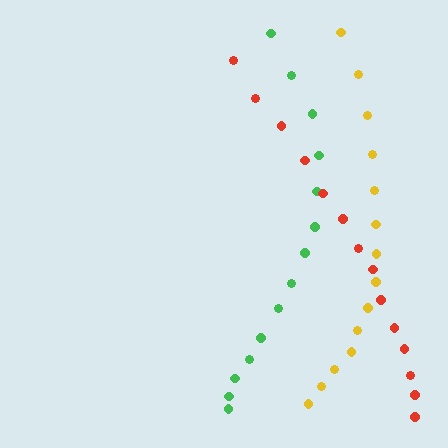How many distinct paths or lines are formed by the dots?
There are 3 distinct paths.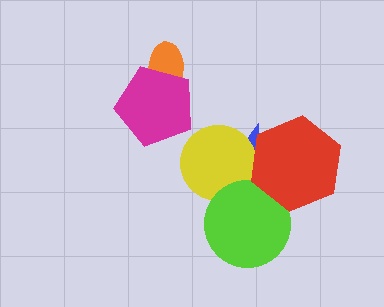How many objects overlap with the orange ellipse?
1 object overlaps with the orange ellipse.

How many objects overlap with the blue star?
4 objects overlap with the blue star.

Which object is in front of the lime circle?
The red hexagon is in front of the lime circle.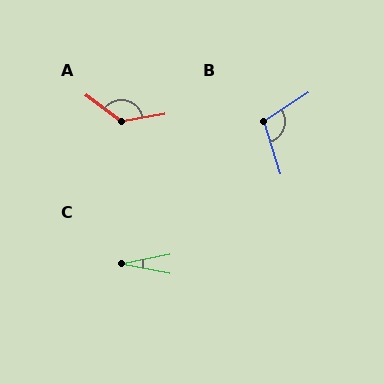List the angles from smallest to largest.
C (22°), B (105°), A (133°).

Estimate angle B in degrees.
Approximately 105 degrees.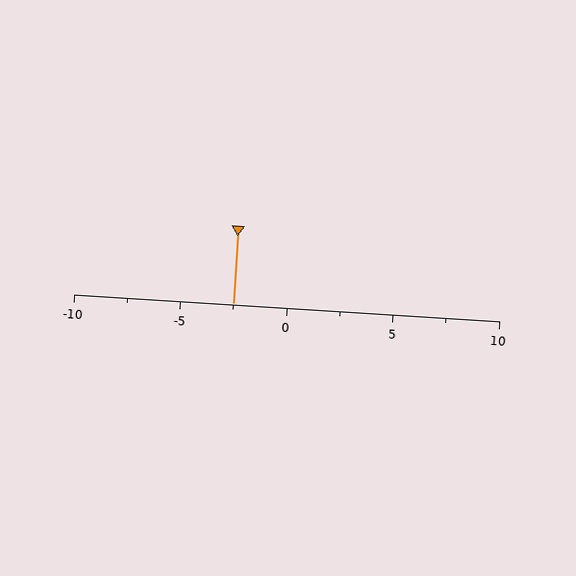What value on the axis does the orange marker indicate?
The marker indicates approximately -2.5.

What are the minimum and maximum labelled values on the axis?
The axis runs from -10 to 10.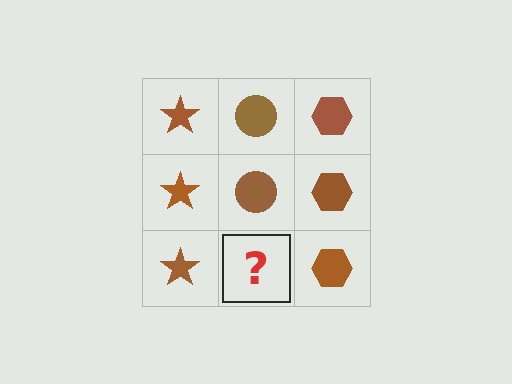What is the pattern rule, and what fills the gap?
The rule is that each column has a consistent shape. The gap should be filled with a brown circle.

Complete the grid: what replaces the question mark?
The question mark should be replaced with a brown circle.